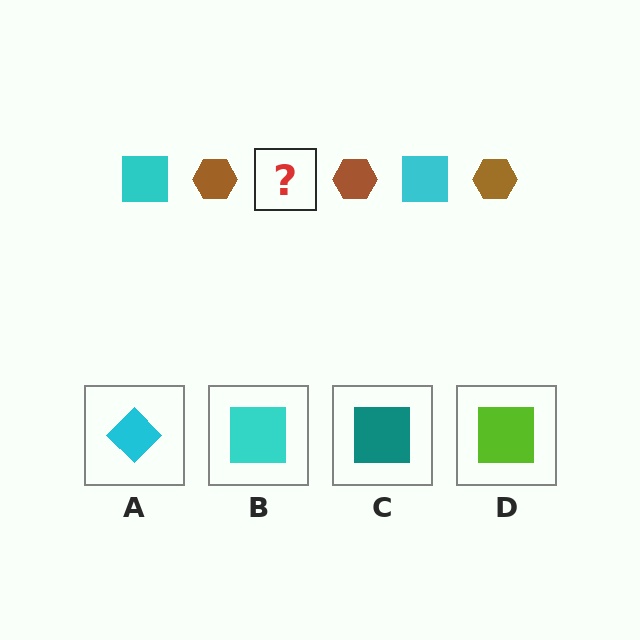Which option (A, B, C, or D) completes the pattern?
B.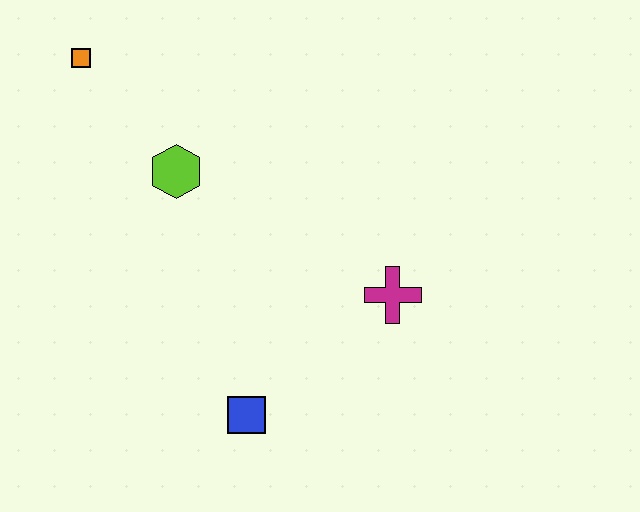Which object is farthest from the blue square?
The orange square is farthest from the blue square.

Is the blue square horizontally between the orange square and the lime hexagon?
No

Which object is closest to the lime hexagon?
The orange square is closest to the lime hexagon.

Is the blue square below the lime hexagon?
Yes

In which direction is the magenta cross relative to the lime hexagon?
The magenta cross is to the right of the lime hexagon.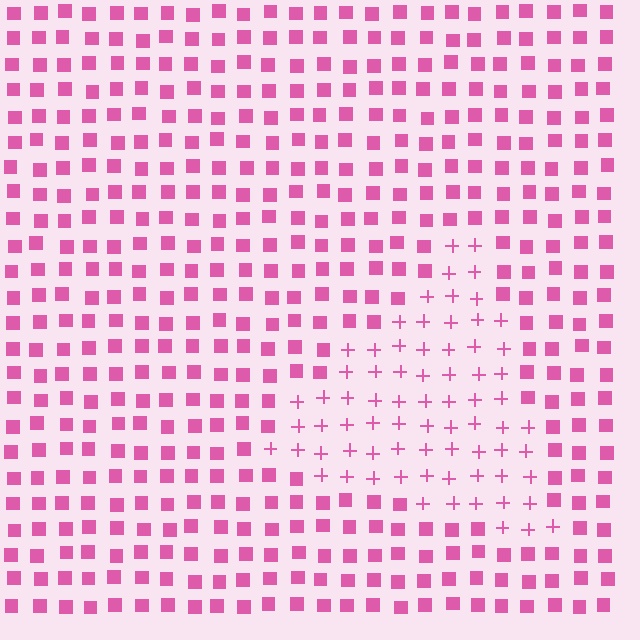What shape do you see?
I see a triangle.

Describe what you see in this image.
The image is filled with small pink elements arranged in a uniform grid. A triangle-shaped region contains plus signs, while the surrounding area contains squares. The boundary is defined purely by the change in element shape.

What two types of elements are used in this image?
The image uses plus signs inside the triangle region and squares outside it.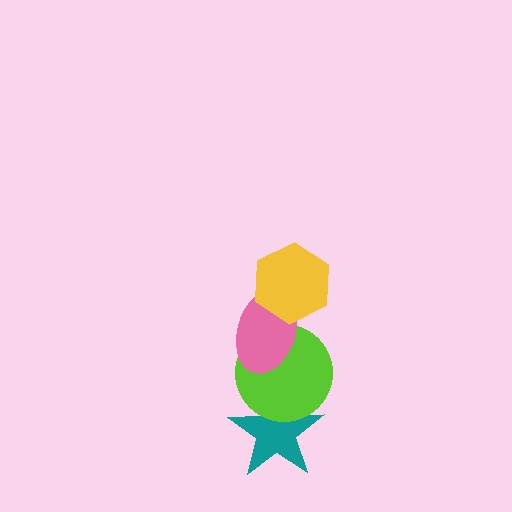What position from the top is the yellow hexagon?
The yellow hexagon is 1st from the top.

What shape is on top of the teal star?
The lime circle is on top of the teal star.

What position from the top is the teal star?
The teal star is 4th from the top.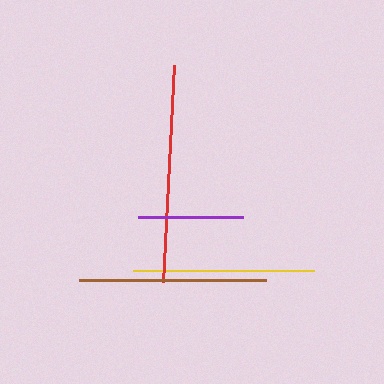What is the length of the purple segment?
The purple segment is approximately 105 pixels long.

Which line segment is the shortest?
The purple line is the shortest at approximately 105 pixels.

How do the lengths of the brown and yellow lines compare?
The brown and yellow lines are approximately the same length.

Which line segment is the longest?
The red line is the longest at approximately 218 pixels.